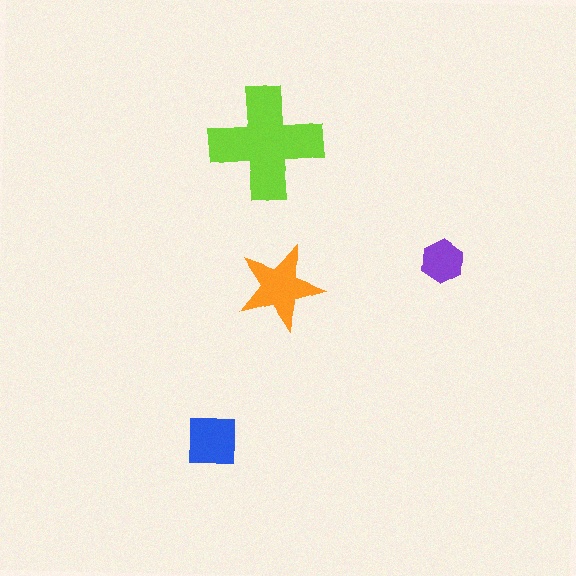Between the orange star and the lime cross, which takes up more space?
The lime cross.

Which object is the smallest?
The purple hexagon.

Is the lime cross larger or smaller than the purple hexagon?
Larger.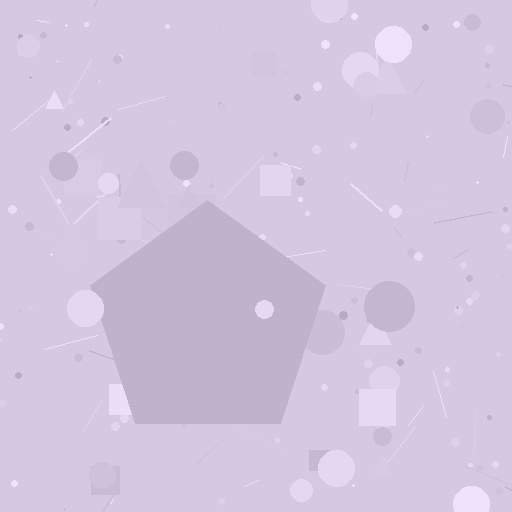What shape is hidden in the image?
A pentagon is hidden in the image.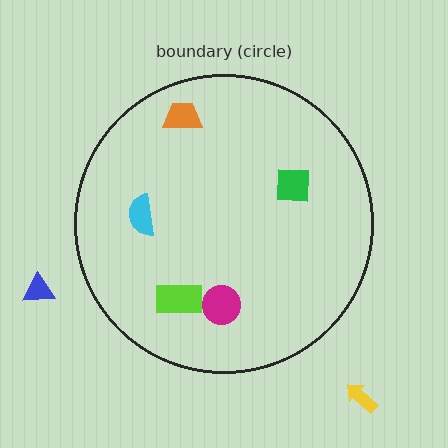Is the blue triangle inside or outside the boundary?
Outside.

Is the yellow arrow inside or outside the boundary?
Outside.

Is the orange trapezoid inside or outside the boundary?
Inside.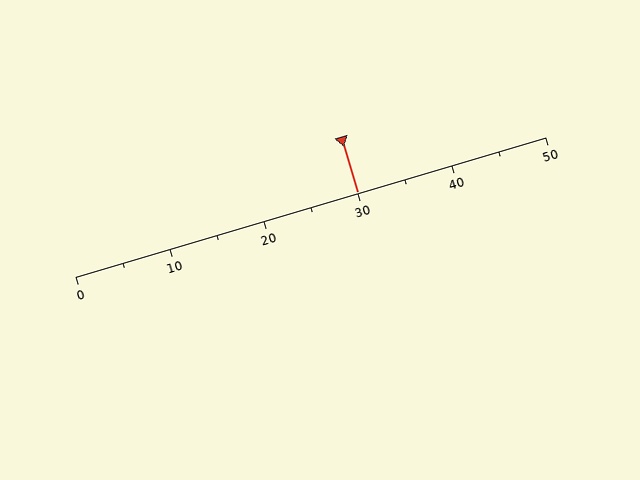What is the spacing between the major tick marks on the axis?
The major ticks are spaced 10 apart.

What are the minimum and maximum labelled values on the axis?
The axis runs from 0 to 50.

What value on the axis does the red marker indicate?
The marker indicates approximately 30.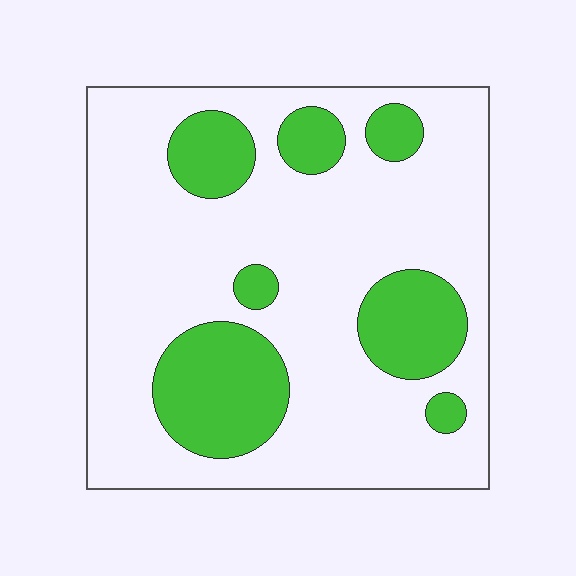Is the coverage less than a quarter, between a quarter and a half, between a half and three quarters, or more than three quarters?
Less than a quarter.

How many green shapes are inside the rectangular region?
7.